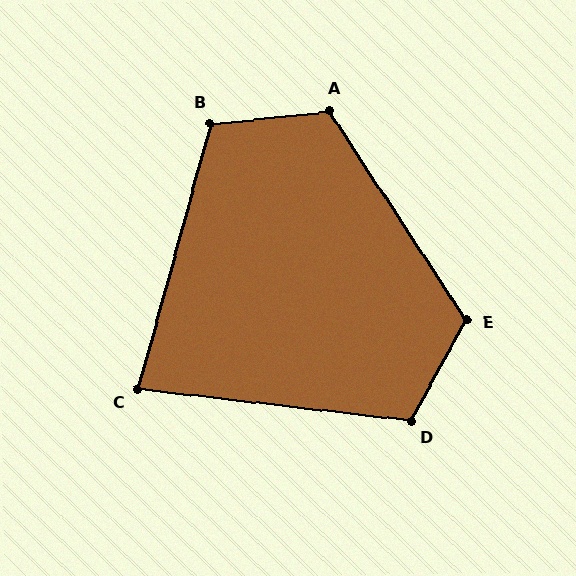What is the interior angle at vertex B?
Approximately 111 degrees (obtuse).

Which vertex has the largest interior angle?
E, at approximately 118 degrees.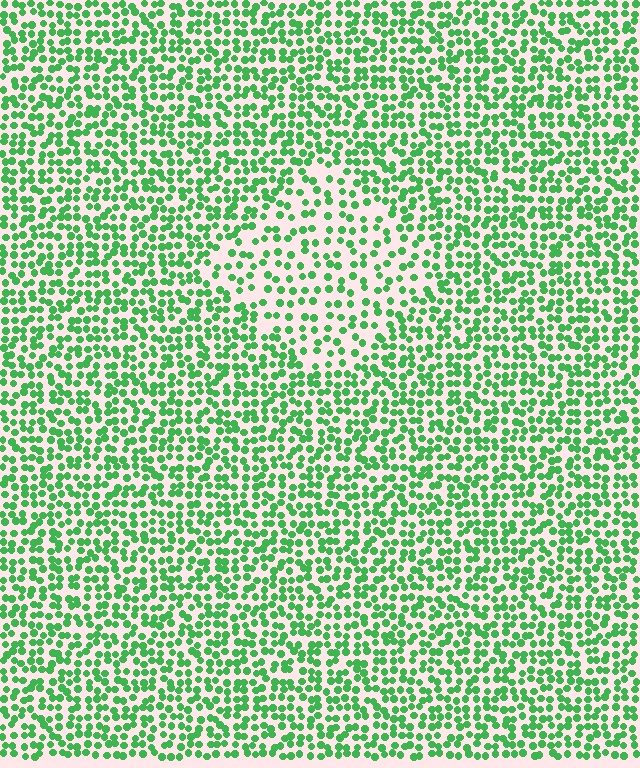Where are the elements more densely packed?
The elements are more densely packed outside the diamond boundary.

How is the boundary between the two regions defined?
The boundary is defined by a change in element density (approximately 1.8x ratio). All elements are the same color, size, and shape.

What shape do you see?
I see a diamond.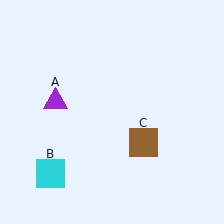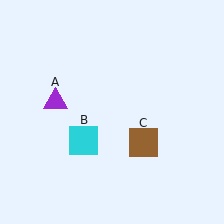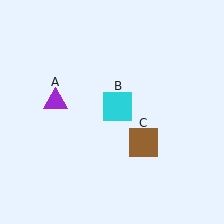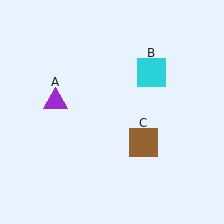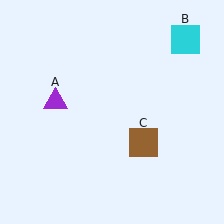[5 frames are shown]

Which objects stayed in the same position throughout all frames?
Purple triangle (object A) and brown square (object C) remained stationary.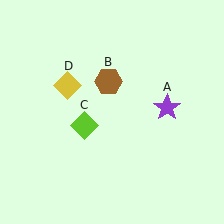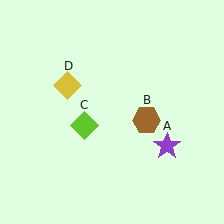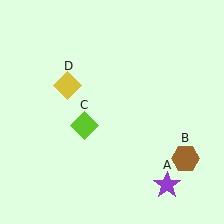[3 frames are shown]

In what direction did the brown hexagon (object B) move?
The brown hexagon (object B) moved down and to the right.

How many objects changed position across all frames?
2 objects changed position: purple star (object A), brown hexagon (object B).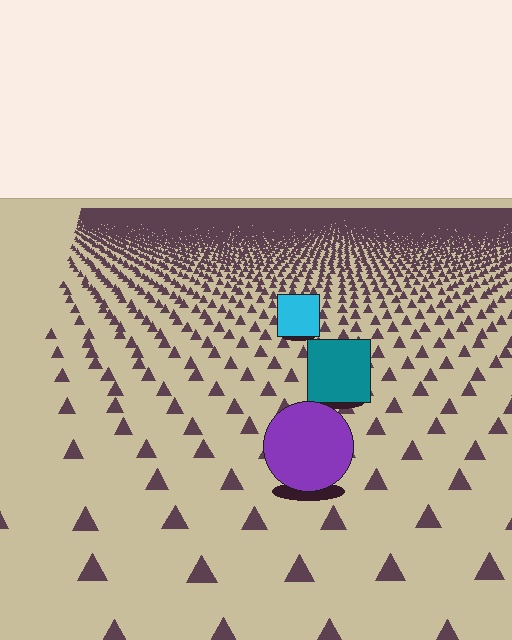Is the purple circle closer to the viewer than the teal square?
Yes. The purple circle is closer — you can tell from the texture gradient: the ground texture is coarser near it.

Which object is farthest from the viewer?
The cyan square is farthest from the viewer. It appears smaller and the ground texture around it is denser.